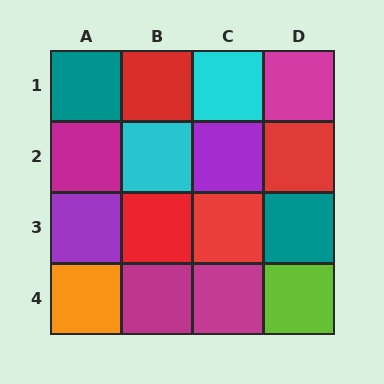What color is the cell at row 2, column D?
Red.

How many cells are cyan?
2 cells are cyan.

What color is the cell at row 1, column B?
Red.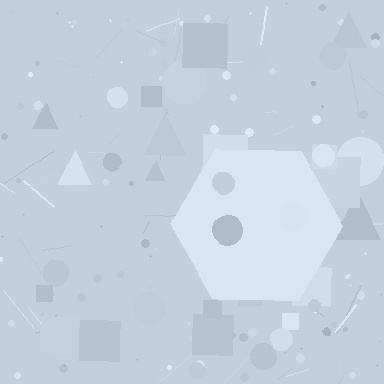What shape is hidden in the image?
A hexagon is hidden in the image.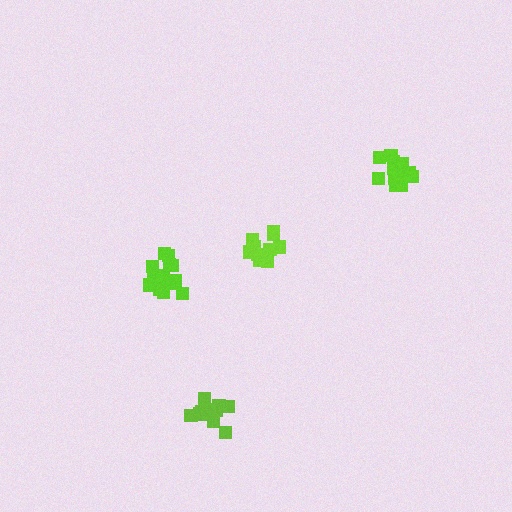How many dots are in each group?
Group 1: 10 dots, Group 2: 10 dots, Group 3: 14 dots, Group 4: 12 dots (46 total).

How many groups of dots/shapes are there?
There are 4 groups.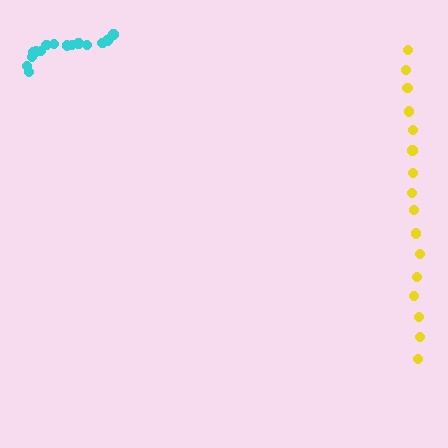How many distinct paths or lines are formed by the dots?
There are 2 distinct paths.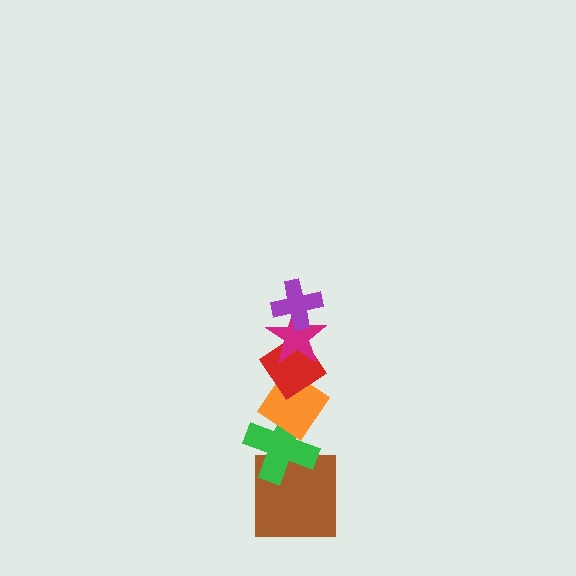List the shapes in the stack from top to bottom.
From top to bottom: the purple cross, the magenta star, the red diamond, the orange diamond, the green cross, the brown square.